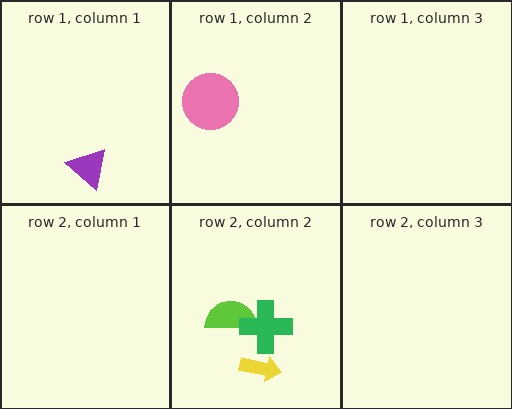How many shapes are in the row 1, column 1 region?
1.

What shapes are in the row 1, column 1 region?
The purple triangle.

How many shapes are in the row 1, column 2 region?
1.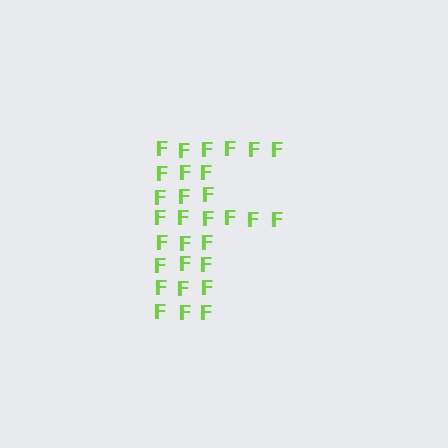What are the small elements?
The small elements are letter F's.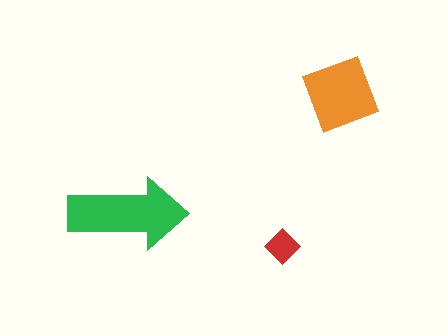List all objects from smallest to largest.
The red diamond, the orange square, the green arrow.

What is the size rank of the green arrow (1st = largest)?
1st.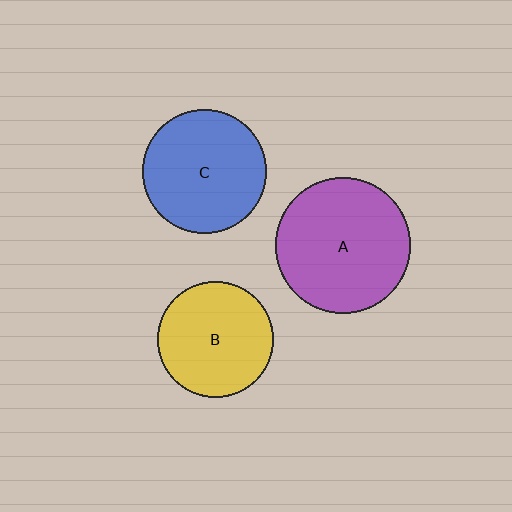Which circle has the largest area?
Circle A (purple).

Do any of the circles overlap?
No, none of the circles overlap.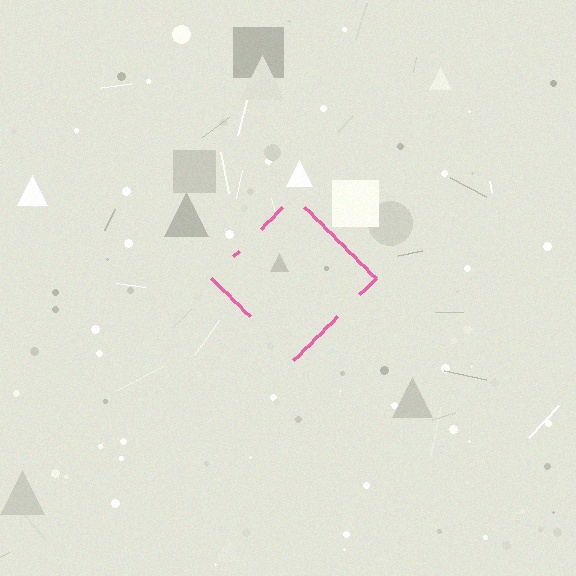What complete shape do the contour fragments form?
The contour fragments form a diamond.